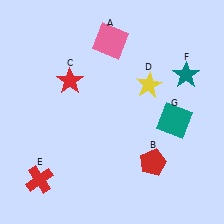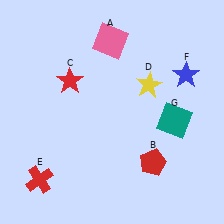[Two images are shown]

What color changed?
The star (F) changed from teal in Image 1 to blue in Image 2.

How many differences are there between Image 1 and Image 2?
There is 1 difference between the two images.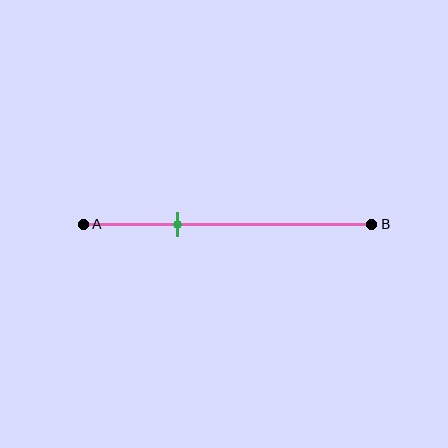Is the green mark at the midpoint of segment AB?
No, the mark is at about 35% from A, not at the 50% midpoint.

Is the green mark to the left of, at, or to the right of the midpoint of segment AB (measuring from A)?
The green mark is to the left of the midpoint of segment AB.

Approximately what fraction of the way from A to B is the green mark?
The green mark is approximately 35% of the way from A to B.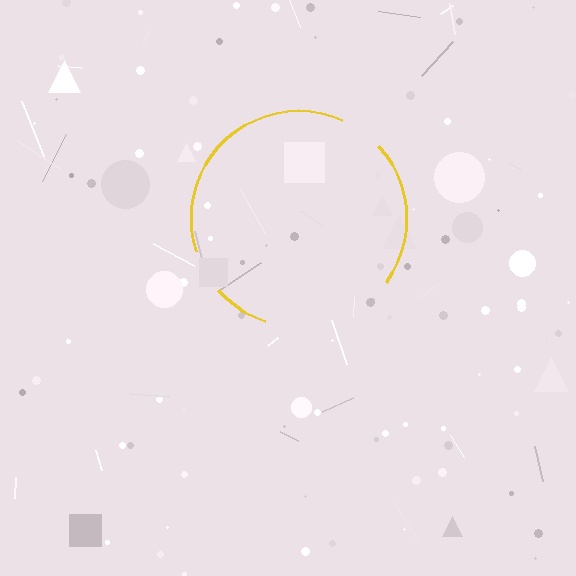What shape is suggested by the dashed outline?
The dashed outline suggests a circle.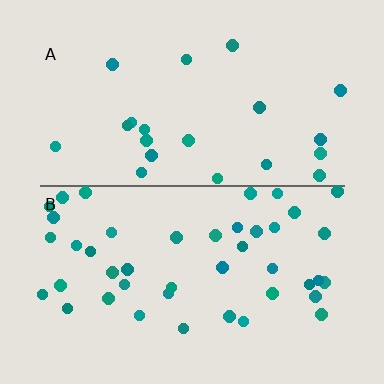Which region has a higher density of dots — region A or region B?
B (the bottom).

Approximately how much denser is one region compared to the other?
Approximately 2.0× — region B over region A.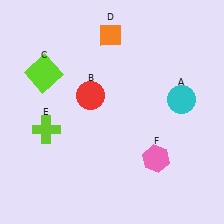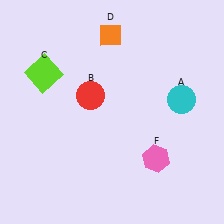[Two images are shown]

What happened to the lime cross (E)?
The lime cross (E) was removed in Image 2. It was in the bottom-left area of Image 1.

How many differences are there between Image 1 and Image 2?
There is 1 difference between the two images.